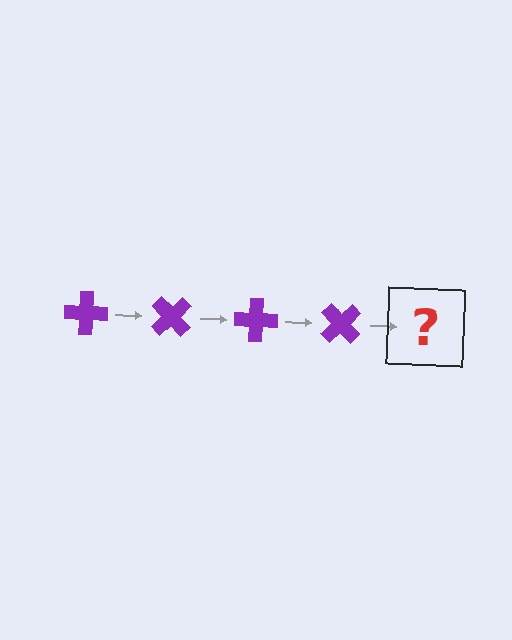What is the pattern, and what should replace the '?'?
The pattern is that the cross rotates 45 degrees each step. The '?' should be a purple cross rotated 180 degrees.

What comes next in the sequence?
The next element should be a purple cross rotated 180 degrees.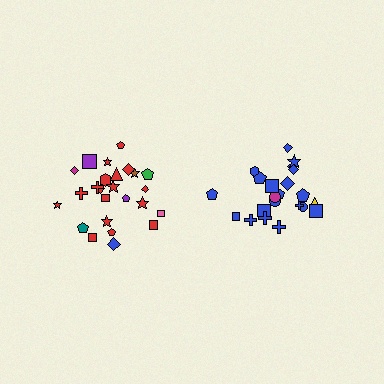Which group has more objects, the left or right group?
The left group.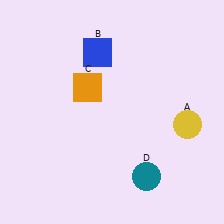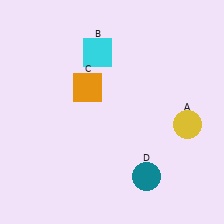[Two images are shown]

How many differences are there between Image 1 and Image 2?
There is 1 difference between the two images.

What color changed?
The square (B) changed from blue in Image 1 to cyan in Image 2.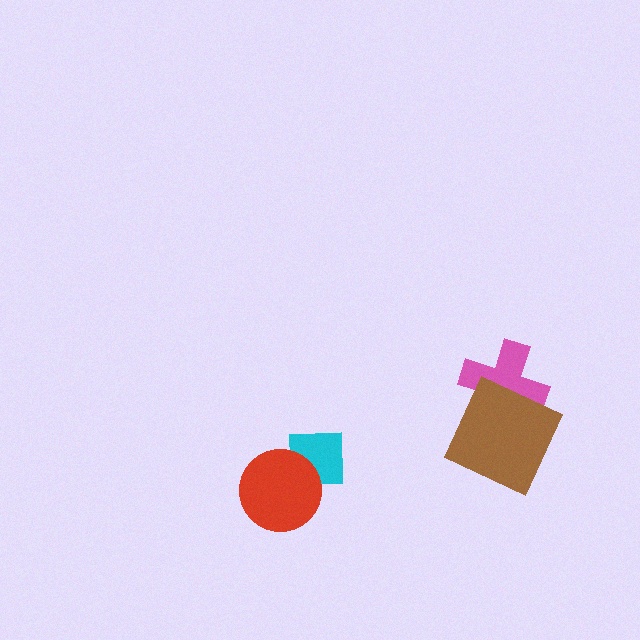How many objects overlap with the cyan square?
1 object overlaps with the cyan square.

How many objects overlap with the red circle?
1 object overlaps with the red circle.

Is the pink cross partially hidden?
Yes, it is partially covered by another shape.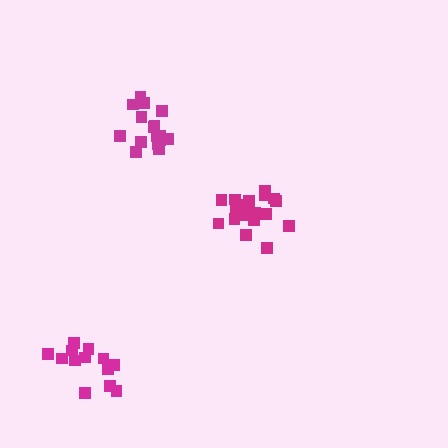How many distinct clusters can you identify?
There are 3 distinct clusters.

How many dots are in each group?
Group 1: 16 dots, Group 2: 13 dots, Group 3: 18 dots (47 total).